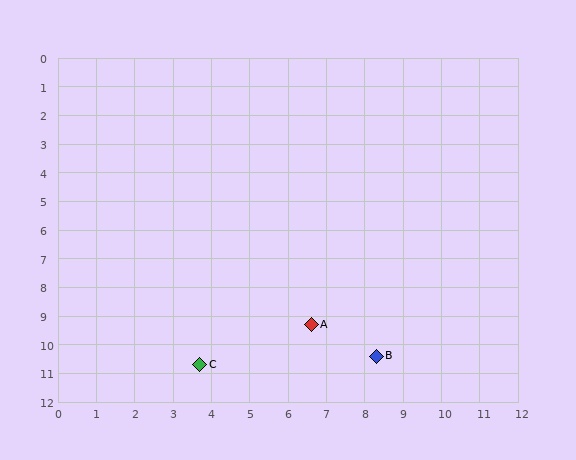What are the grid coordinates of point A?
Point A is at approximately (6.6, 9.3).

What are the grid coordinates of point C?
Point C is at approximately (3.7, 10.7).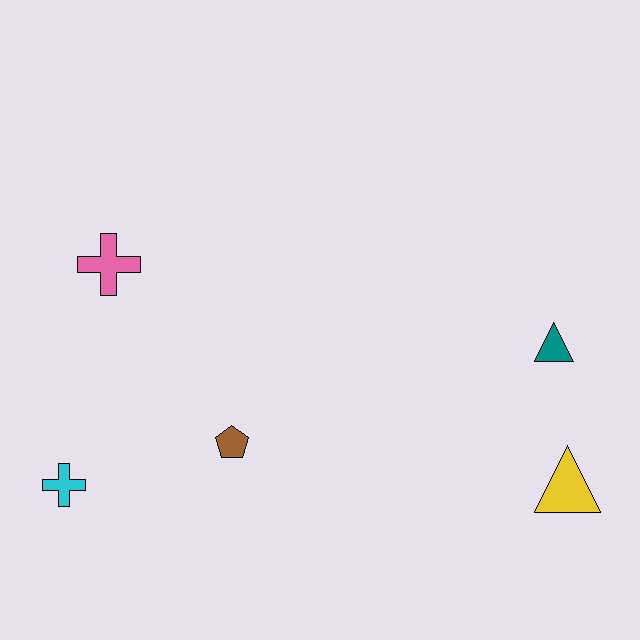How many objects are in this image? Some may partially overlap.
There are 5 objects.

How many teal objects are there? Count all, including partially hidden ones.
There is 1 teal object.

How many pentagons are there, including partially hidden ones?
There is 1 pentagon.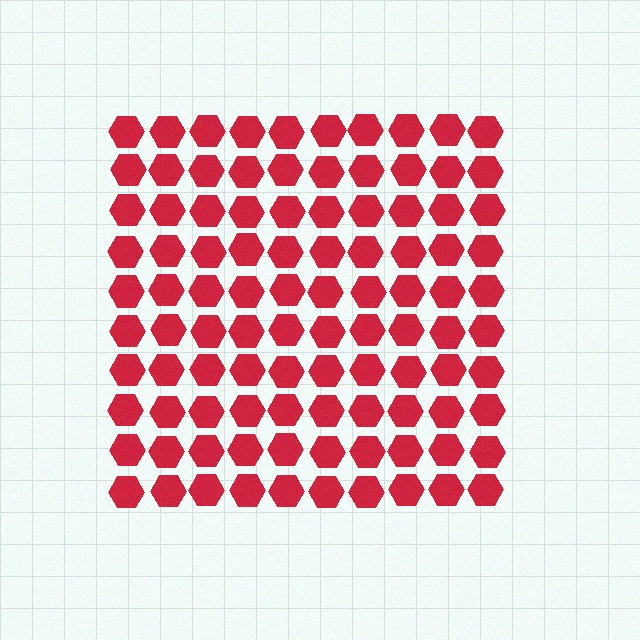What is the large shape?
The large shape is a square.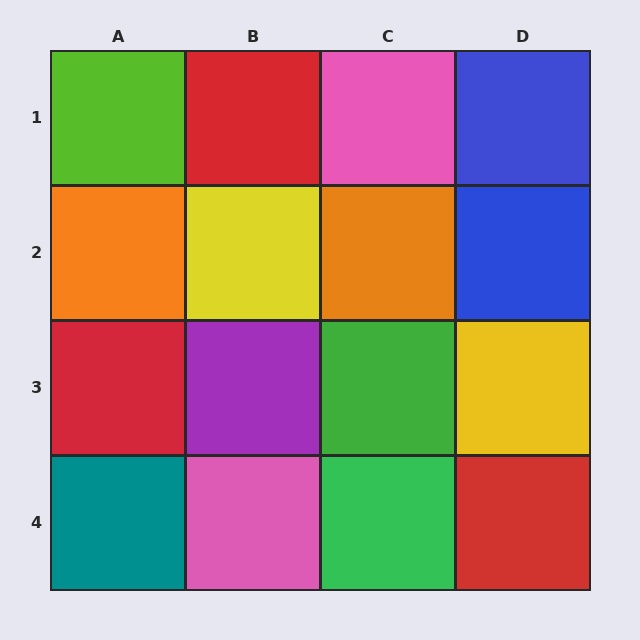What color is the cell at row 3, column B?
Purple.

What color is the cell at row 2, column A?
Orange.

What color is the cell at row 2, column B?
Yellow.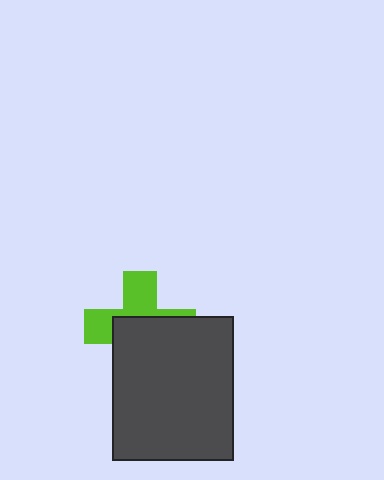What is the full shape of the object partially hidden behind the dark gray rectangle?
The partially hidden object is a lime cross.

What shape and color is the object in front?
The object in front is a dark gray rectangle.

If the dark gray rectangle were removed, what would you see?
You would see the complete lime cross.